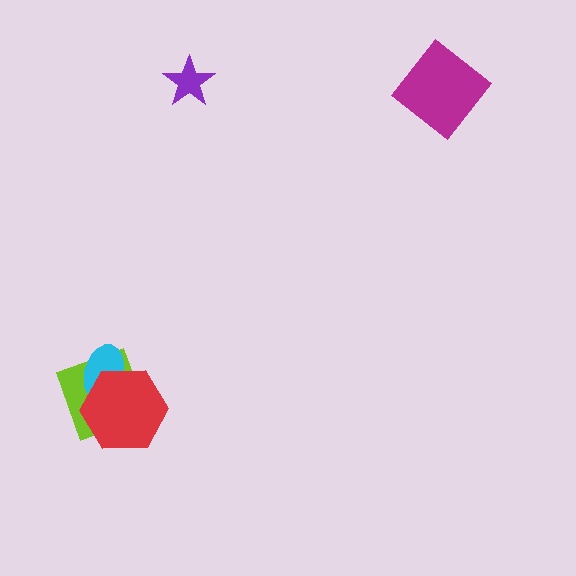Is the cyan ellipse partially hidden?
Yes, it is partially covered by another shape.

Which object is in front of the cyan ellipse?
The red hexagon is in front of the cyan ellipse.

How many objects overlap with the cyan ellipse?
2 objects overlap with the cyan ellipse.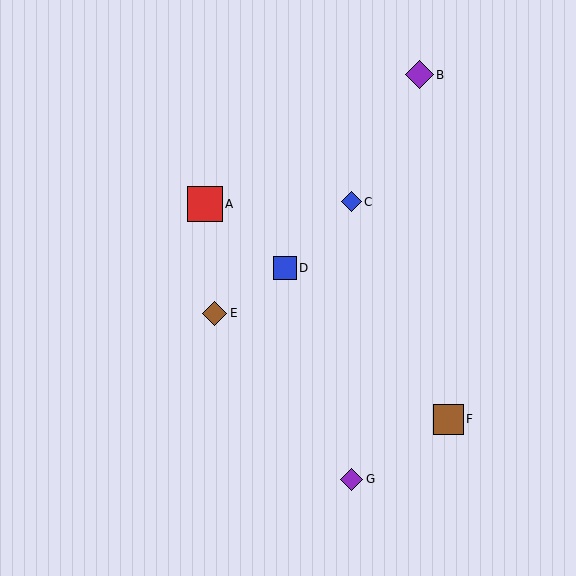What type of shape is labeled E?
Shape E is a brown diamond.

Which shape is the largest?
The red square (labeled A) is the largest.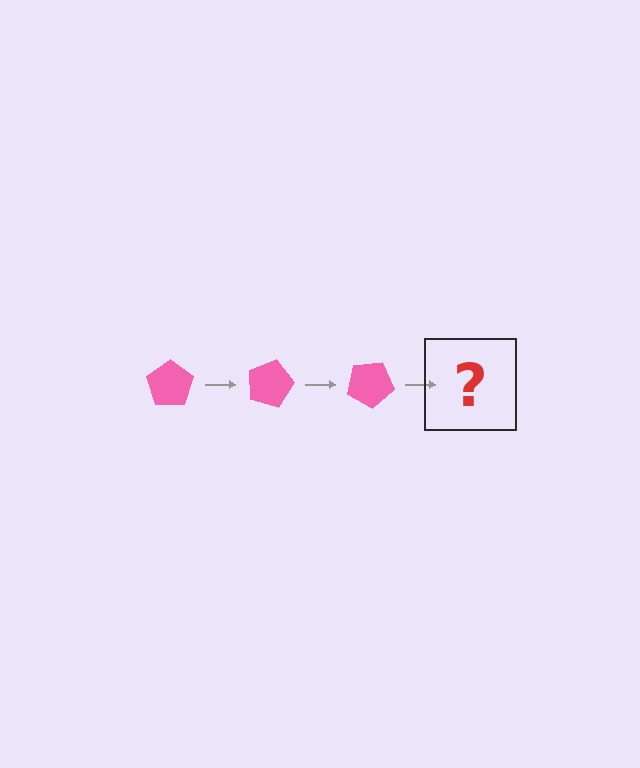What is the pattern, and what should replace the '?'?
The pattern is that the pentagon rotates 15 degrees each step. The '?' should be a pink pentagon rotated 45 degrees.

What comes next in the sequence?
The next element should be a pink pentagon rotated 45 degrees.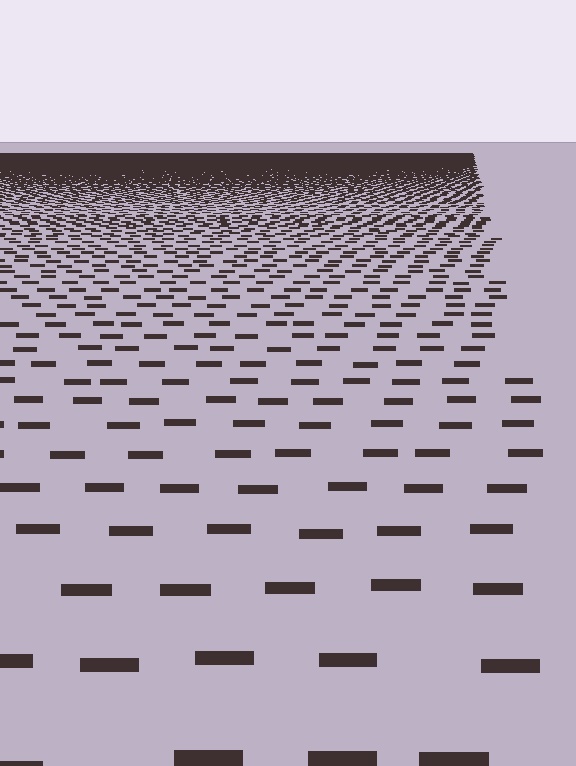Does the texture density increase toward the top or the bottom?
Density increases toward the top.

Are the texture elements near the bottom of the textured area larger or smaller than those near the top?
Larger. Near the bottom, elements are closer to the viewer and appear at a bigger on-screen size.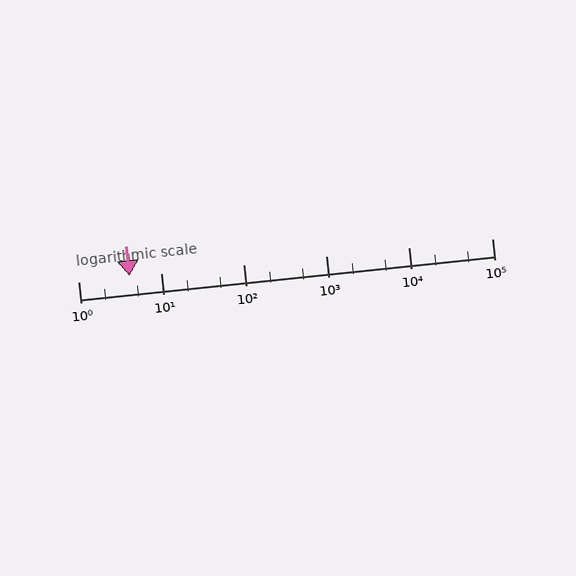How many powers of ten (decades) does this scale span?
The scale spans 5 decades, from 1 to 100000.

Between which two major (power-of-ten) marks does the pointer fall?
The pointer is between 1 and 10.